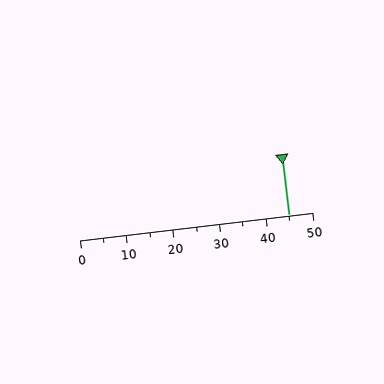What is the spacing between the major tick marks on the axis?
The major ticks are spaced 10 apart.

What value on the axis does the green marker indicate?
The marker indicates approximately 45.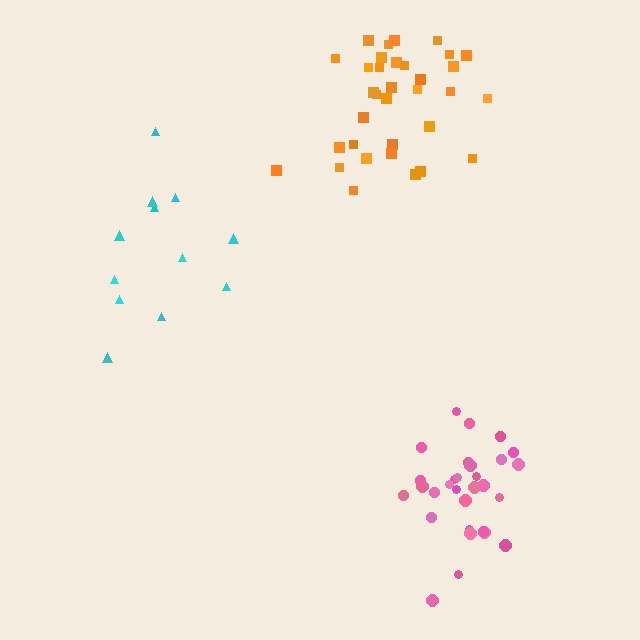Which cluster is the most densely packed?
Pink.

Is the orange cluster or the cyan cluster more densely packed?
Orange.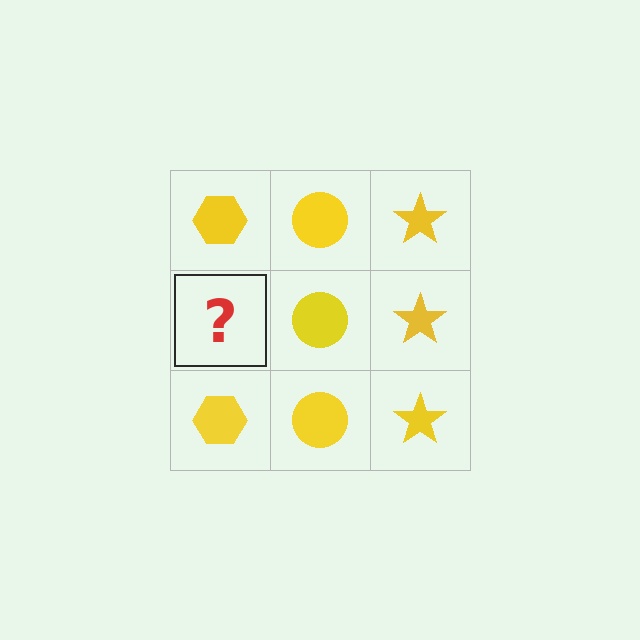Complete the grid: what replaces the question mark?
The question mark should be replaced with a yellow hexagon.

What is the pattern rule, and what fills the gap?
The rule is that each column has a consistent shape. The gap should be filled with a yellow hexagon.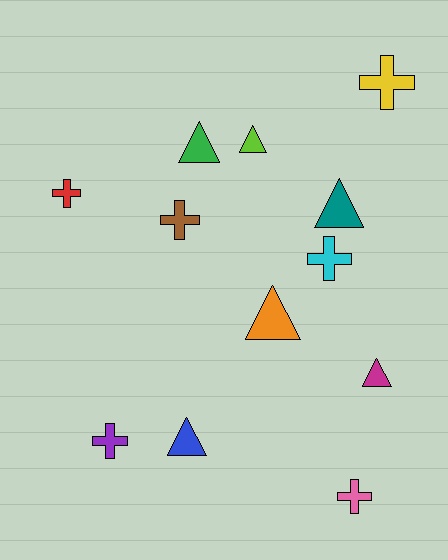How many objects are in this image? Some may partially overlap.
There are 12 objects.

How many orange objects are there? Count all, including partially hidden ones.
There is 1 orange object.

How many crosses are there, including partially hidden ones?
There are 6 crosses.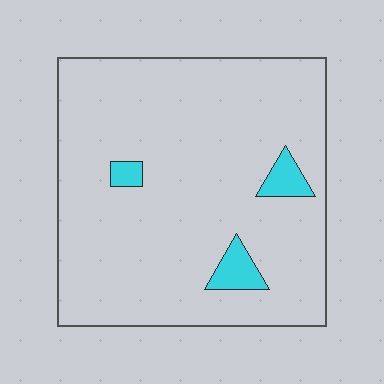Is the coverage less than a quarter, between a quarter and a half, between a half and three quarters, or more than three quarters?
Less than a quarter.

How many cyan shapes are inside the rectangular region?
3.